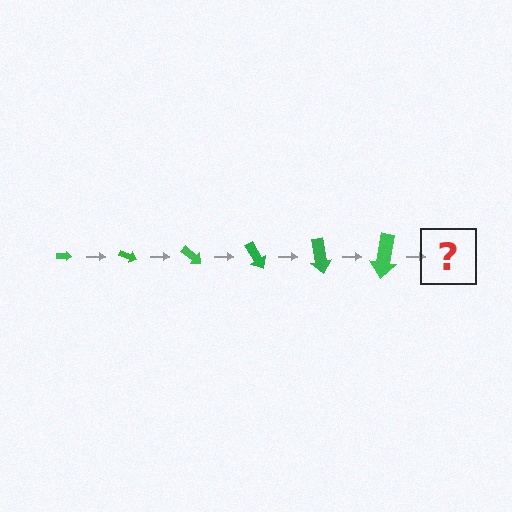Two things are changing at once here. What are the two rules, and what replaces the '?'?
The two rules are that the arrow grows larger each step and it rotates 20 degrees each step. The '?' should be an arrow, larger than the previous one and rotated 120 degrees from the start.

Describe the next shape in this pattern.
It should be an arrow, larger than the previous one and rotated 120 degrees from the start.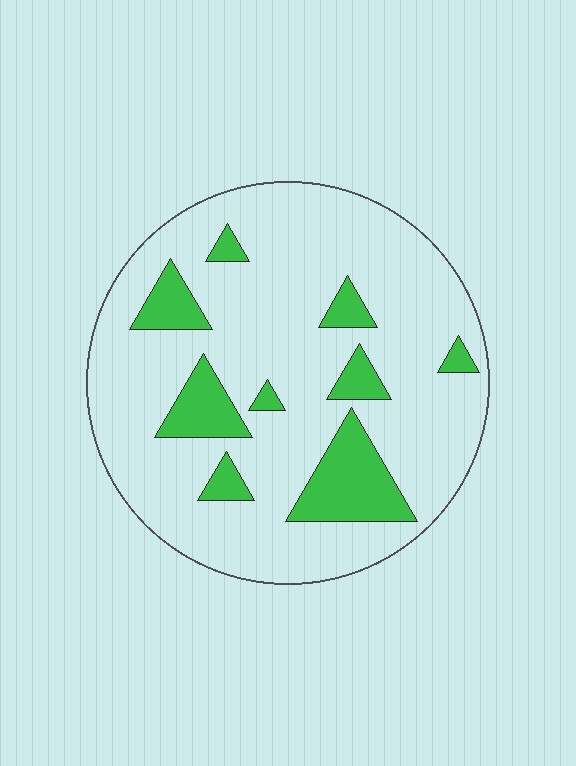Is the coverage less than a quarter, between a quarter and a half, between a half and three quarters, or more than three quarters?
Less than a quarter.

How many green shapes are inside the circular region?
9.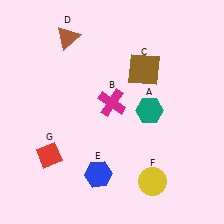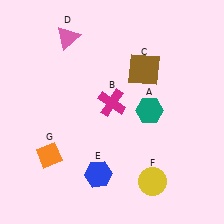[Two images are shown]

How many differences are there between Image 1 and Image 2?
There are 2 differences between the two images.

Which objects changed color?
D changed from brown to pink. G changed from red to orange.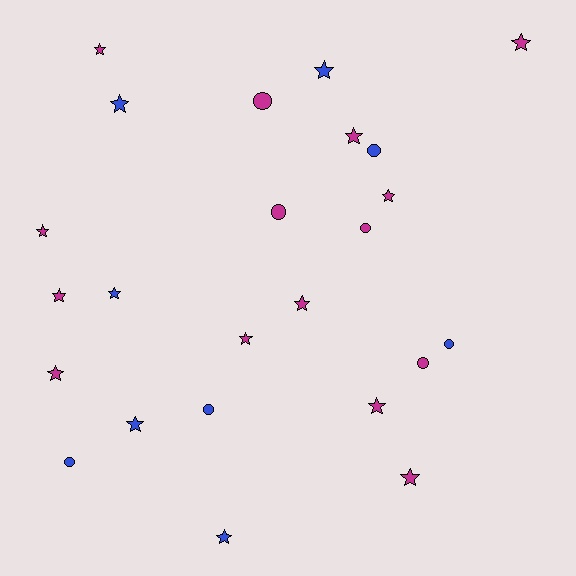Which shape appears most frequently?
Star, with 16 objects.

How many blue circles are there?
There are 4 blue circles.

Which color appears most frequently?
Magenta, with 15 objects.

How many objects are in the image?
There are 24 objects.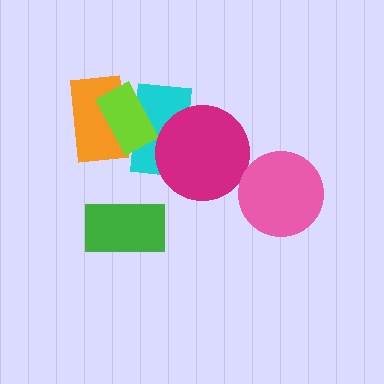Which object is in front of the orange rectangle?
The lime rectangle is in front of the orange rectangle.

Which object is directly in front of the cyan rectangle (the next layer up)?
The orange rectangle is directly in front of the cyan rectangle.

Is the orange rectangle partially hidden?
Yes, it is partially covered by another shape.